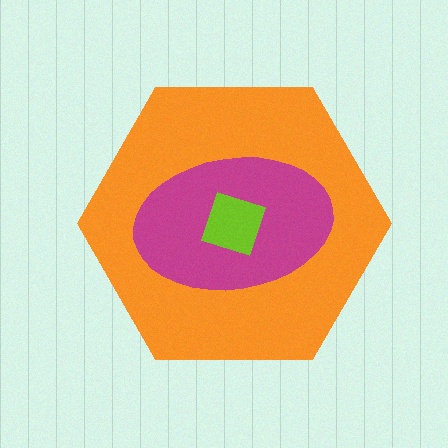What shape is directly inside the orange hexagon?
The magenta ellipse.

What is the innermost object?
The lime square.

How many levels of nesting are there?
3.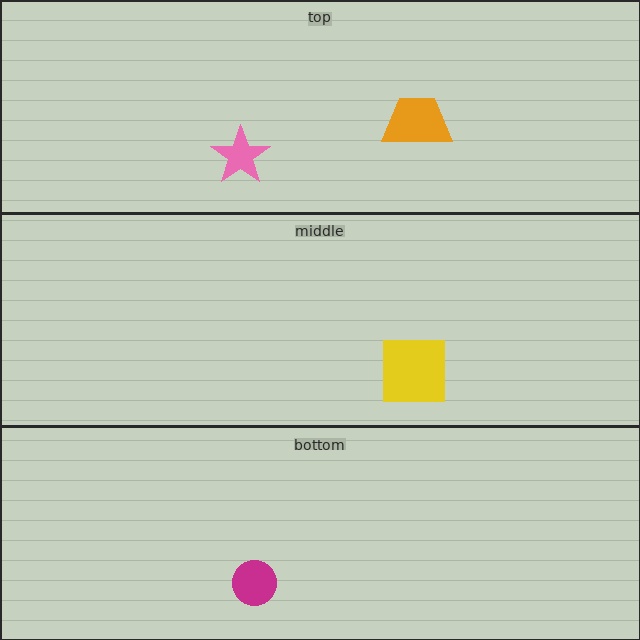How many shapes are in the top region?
2.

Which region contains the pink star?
The top region.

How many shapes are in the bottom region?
1.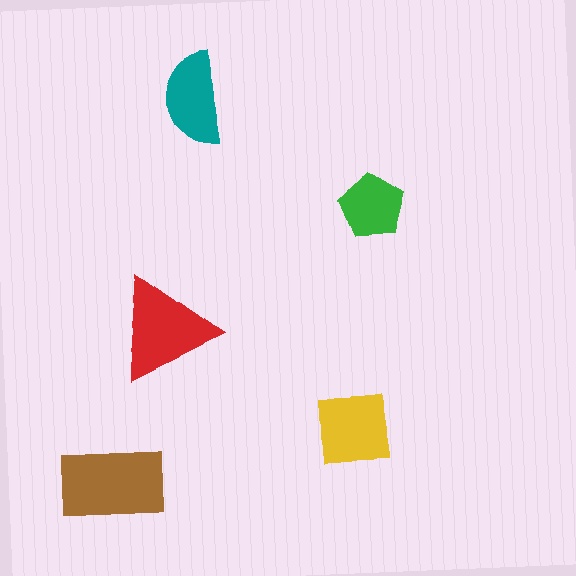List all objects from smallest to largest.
The green pentagon, the teal semicircle, the yellow square, the red triangle, the brown rectangle.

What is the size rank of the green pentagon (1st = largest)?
5th.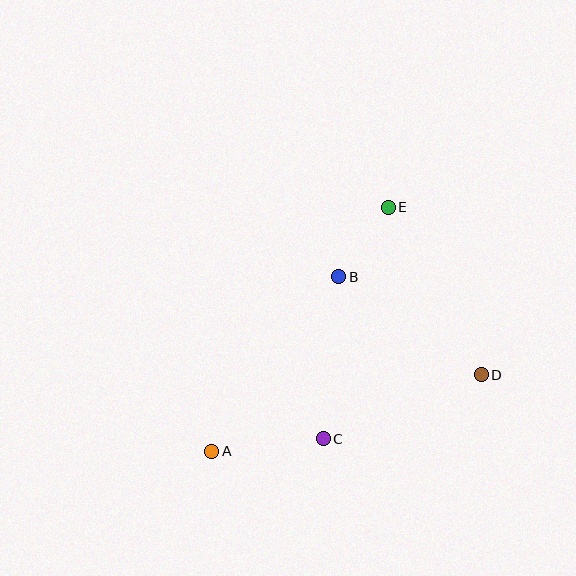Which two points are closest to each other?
Points B and E are closest to each other.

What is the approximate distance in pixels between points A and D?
The distance between A and D is approximately 280 pixels.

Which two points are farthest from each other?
Points A and E are farthest from each other.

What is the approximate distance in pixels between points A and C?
The distance between A and C is approximately 112 pixels.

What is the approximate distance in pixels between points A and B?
The distance between A and B is approximately 216 pixels.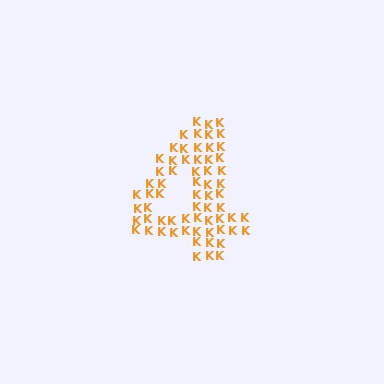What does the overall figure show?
The overall figure shows the digit 4.